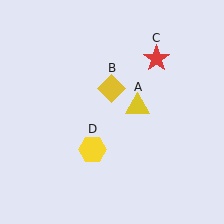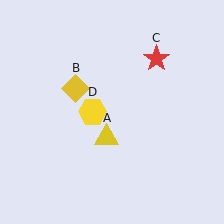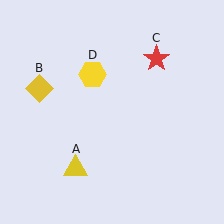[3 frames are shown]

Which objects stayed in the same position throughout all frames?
Red star (object C) remained stationary.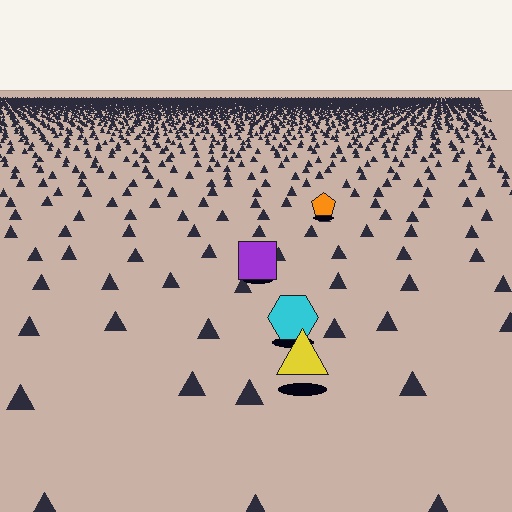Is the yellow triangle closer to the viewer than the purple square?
Yes. The yellow triangle is closer — you can tell from the texture gradient: the ground texture is coarser near it.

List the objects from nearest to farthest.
From nearest to farthest: the yellow triangle, the cyan hexagon, the purple square, the orange pentagon.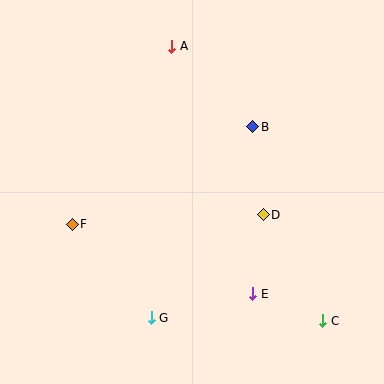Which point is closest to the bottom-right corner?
Point C is closest to the bottom-right corner.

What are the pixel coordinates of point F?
Point F is at (72, 224).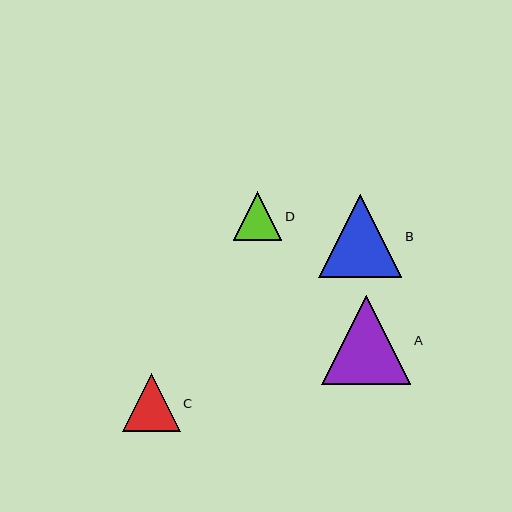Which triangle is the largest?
Triangle A is the largest with a size of approximately 89 pixels.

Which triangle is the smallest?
Triangle D is the smallest with a size of approximately 48 pixels.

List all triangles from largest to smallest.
From largest to smallest: A, B, C, D.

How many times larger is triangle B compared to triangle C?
Triangle B is approximately 1.4 times the size of triangle C.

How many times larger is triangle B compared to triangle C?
Triangle B is approximately 1.4 times the size of triangle C.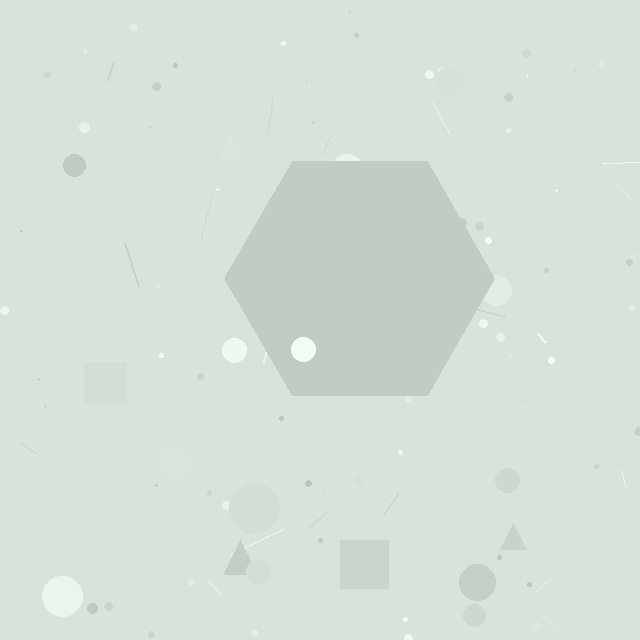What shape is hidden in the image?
A hexagon is hidden in the image.